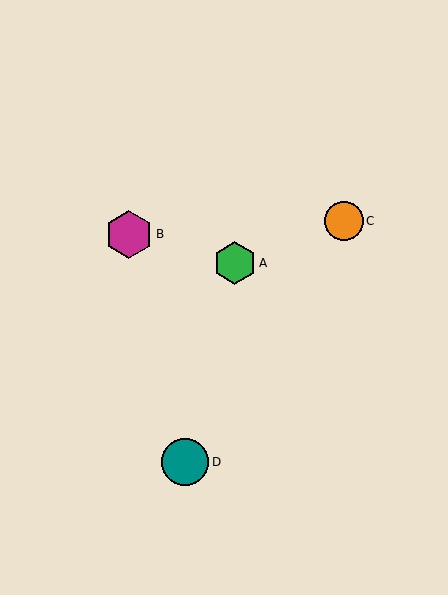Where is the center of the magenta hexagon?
The center of the magenta hexagon is at (129, 235).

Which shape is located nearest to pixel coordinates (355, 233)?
The orange circle (labeled C) at (344, 221) is nearest to that location.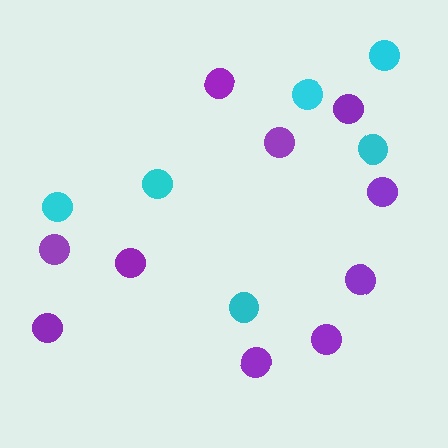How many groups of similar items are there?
There are 2 groups: one group of cyan circles (6) and one group of purple circles (10).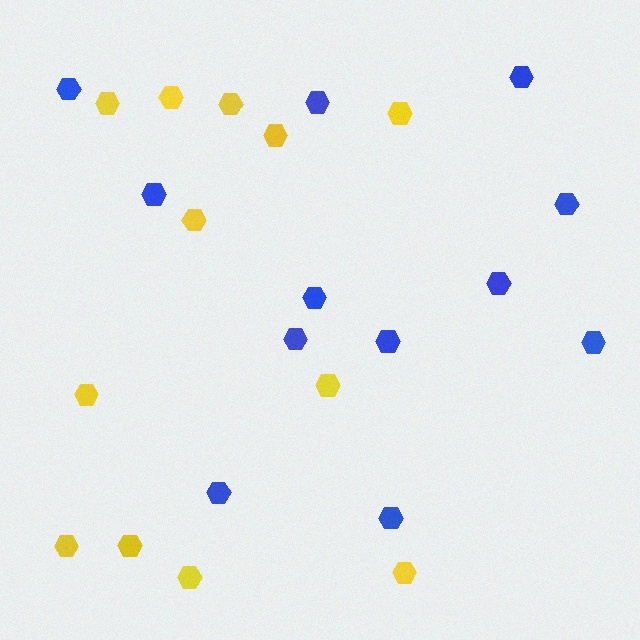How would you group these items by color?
There are 2 groups: one group of yellow hexagons (12) and one group of blue hexagons (12).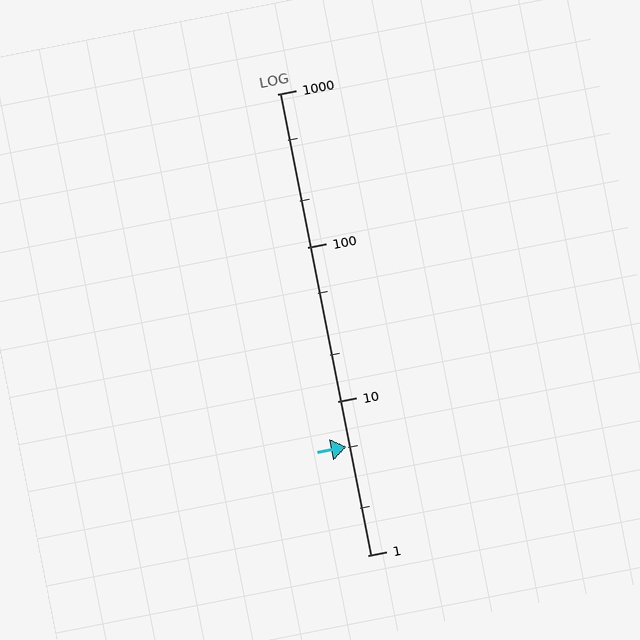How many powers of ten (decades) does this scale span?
The scale spans 3 decades, from 1 to 1000.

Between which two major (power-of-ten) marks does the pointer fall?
The pointer is between 1 and 10.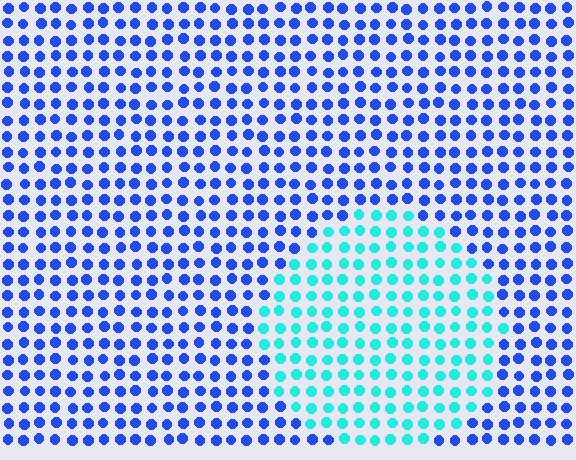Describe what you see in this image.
The image is filled with small blue elements in a uniform arrangement. A circle-shaped region is visible where the elements are tinted to a slightly different hue, forming a subtle color boundary.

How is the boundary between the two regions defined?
The boundary is defined purely by a slight shift in hue (about 51 degrees). Spacing, size, and orientation are identical on both sides.